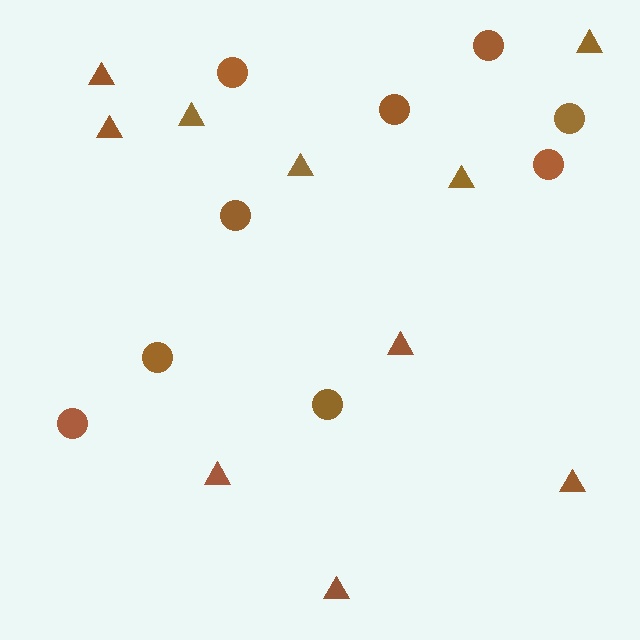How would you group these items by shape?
There are 2 groups: one group of triangles (10) and one group of circles (9).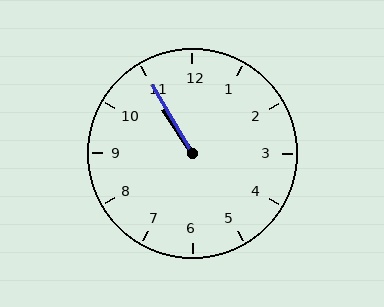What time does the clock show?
10:55.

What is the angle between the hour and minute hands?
Approximately 2 degrees.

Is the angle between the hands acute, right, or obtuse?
It is acute.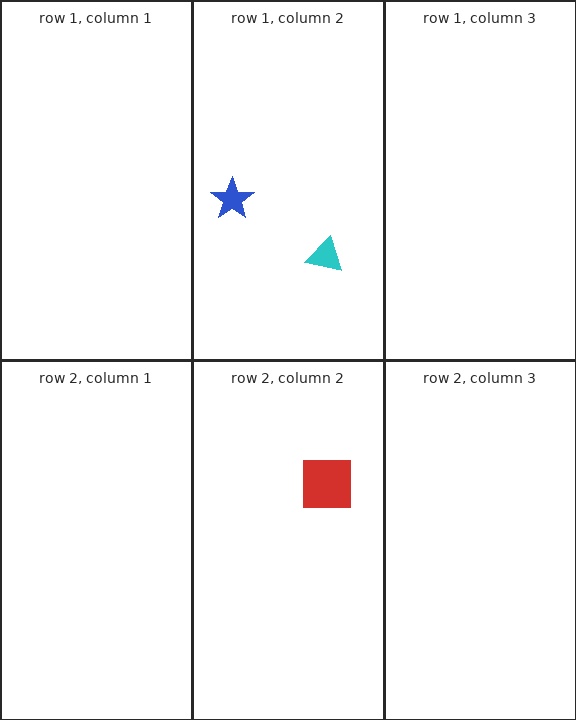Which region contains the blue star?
The row 1, column 2 region.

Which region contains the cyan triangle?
The row 1, column 2 region.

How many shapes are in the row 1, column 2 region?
2.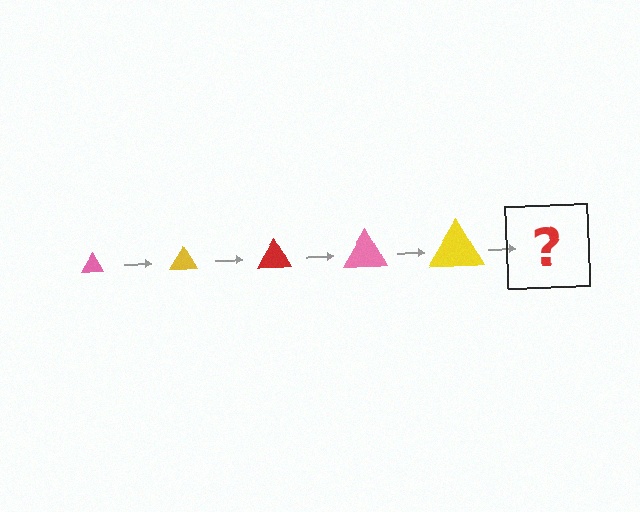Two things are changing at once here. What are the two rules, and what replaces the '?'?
The two rules are that the triangle grows larger each step and the color cycles through pink, yellow, and red. The '?' should be a red triangle, larger than the previous one.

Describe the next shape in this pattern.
It should be a red triangle, larger than the previous one.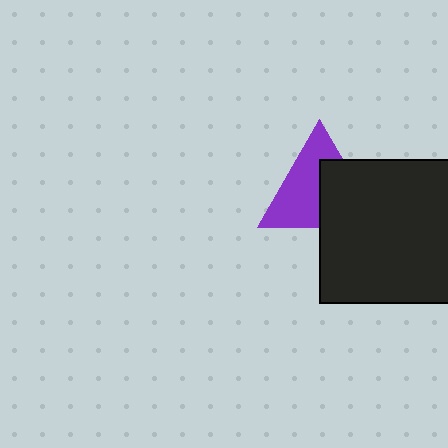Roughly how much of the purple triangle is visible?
About half of it is visible (roughly 57%).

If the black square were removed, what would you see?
You would see the complete purple triangle.